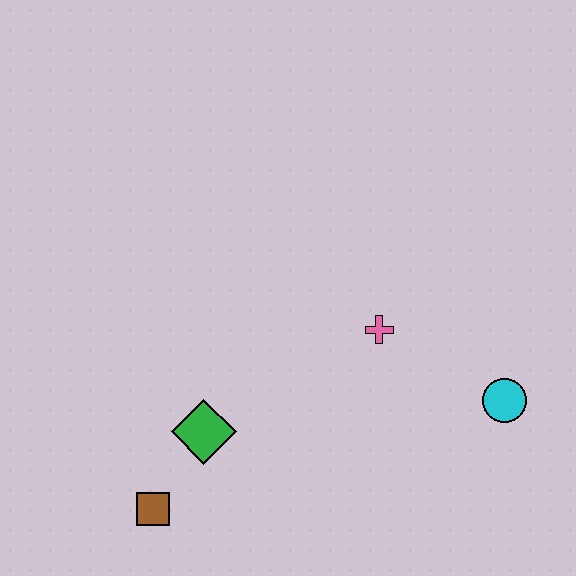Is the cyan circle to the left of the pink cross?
No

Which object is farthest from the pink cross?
The brown square is farthest from the pink cross.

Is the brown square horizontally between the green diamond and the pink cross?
No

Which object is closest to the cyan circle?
The pink cross is closest to the cyan circle.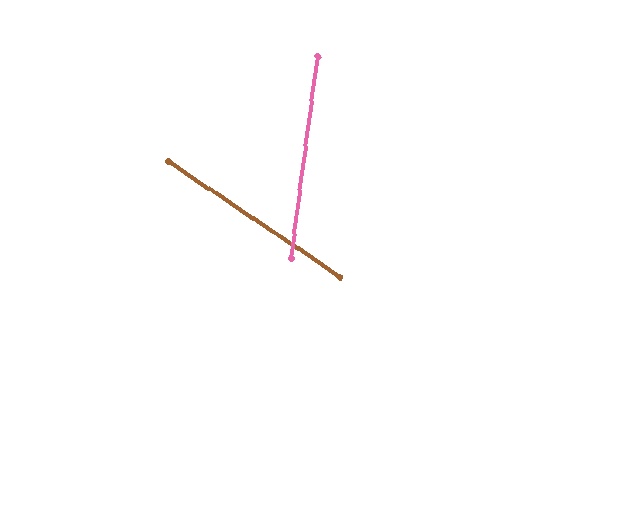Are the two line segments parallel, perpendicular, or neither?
Neither parallel nor perpendicular — they differ by about 63°.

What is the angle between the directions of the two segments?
Approximately 63 degrees.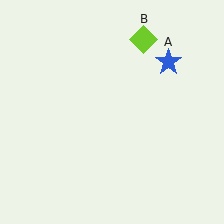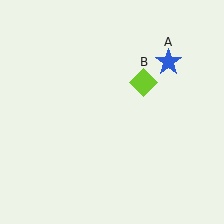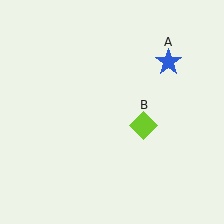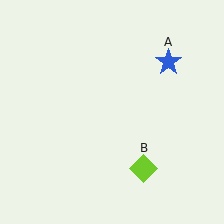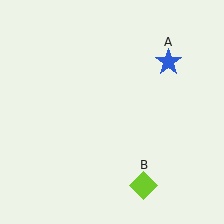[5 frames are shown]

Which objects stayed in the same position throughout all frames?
Blue star (object A) remained stationary.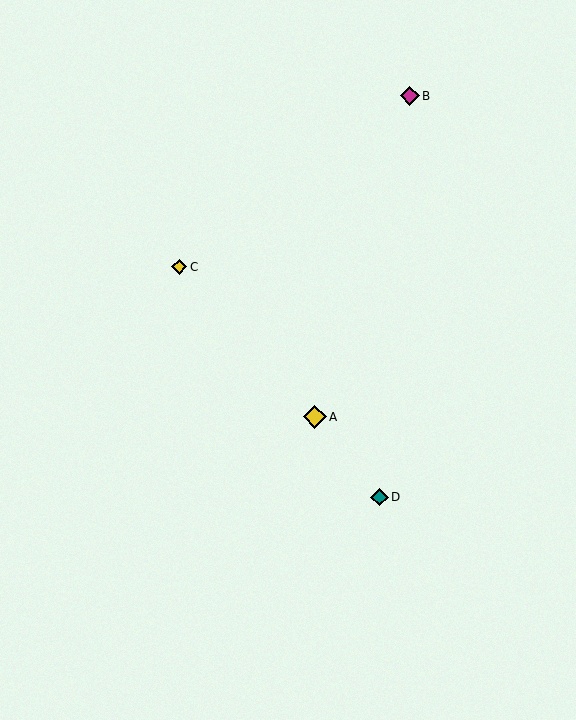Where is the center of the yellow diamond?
The center of the yellow diamond is at (179, 267).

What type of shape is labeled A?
Shape A is a yellow diamond.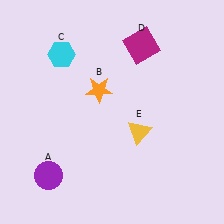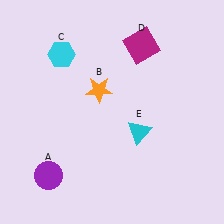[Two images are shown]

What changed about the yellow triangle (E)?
In Image 1, E is yellow. In Image 2, it changed to cyan.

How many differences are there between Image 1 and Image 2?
There is 1 difference between the two images.